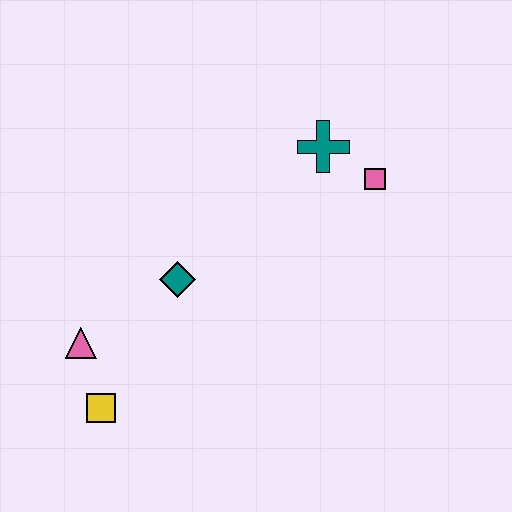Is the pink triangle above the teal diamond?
No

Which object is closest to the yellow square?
The pink triangle is closest to the yellow square.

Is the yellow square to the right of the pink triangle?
Yes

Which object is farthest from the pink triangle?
The pink square is farthest from the pink triangle.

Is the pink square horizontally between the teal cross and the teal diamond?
No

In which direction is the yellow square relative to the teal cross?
The yellow square is below the teal cross.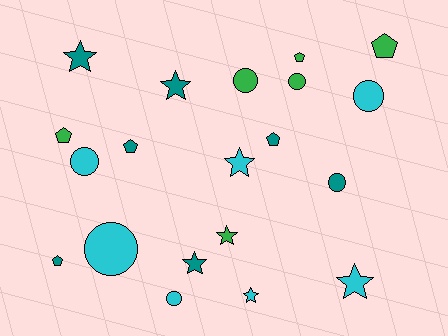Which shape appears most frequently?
Star, with 7 objects.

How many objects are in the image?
There are 20 objects.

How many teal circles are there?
There is 1 teal circle.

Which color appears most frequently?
Cyan, with 7 objects.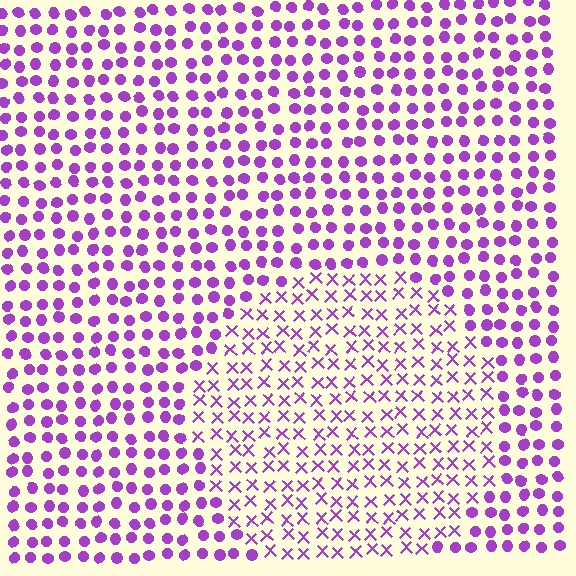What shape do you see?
I see a circle.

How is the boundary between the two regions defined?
The boundary is defined by a change in element shape: X marks inside vs. circles outside. All elements share the same color and spacing.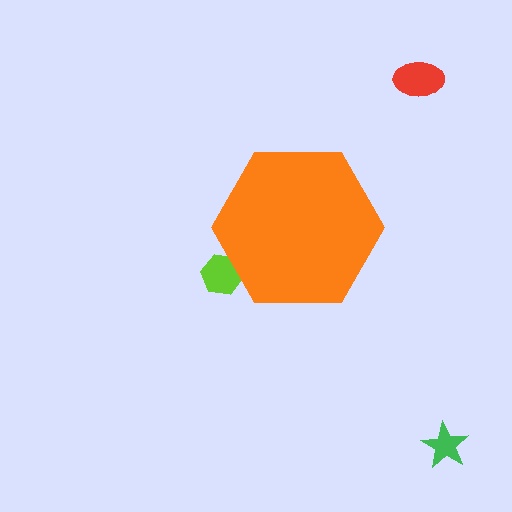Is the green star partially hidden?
No, the green star is fully visible.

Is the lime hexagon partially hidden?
Yes, the lime hexagon is partially hidden behind the orange hexagon.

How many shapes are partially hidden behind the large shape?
1 shape is partially hidden.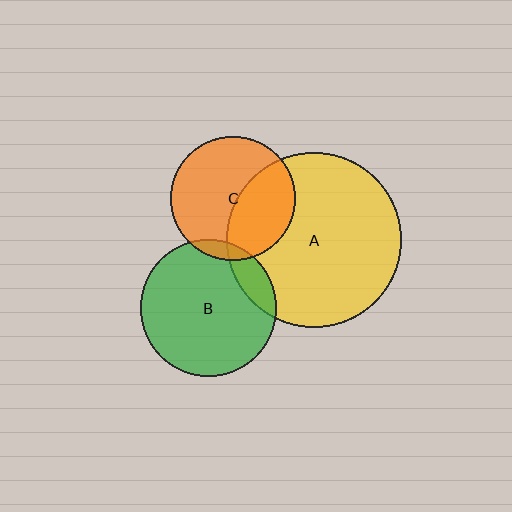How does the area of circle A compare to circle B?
Approximately 1.6 times.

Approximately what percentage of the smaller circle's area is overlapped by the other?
Approximately 5%.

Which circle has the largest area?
Circle A (yellow).